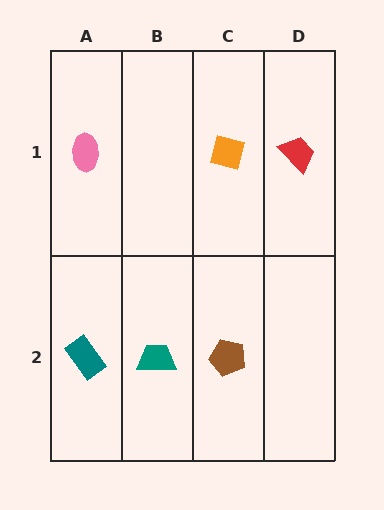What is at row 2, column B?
A teal trapezoid.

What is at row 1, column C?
An orange diamond.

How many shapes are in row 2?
3 shapes.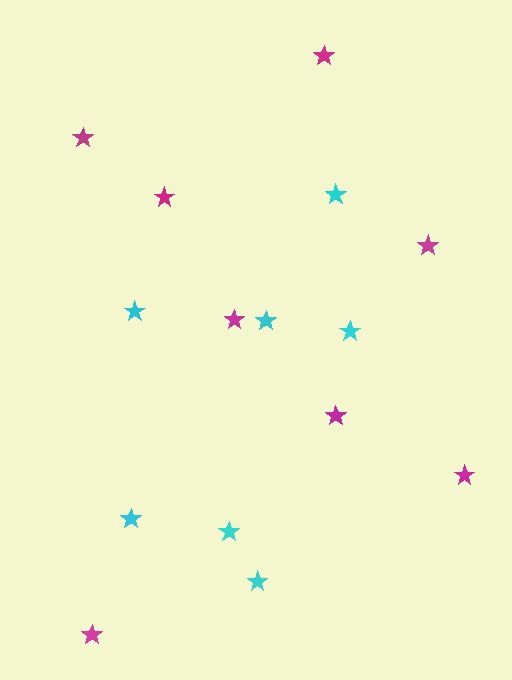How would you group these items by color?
There are 2 groups: one group of cyan stars (7) and one group of magenta stars (8).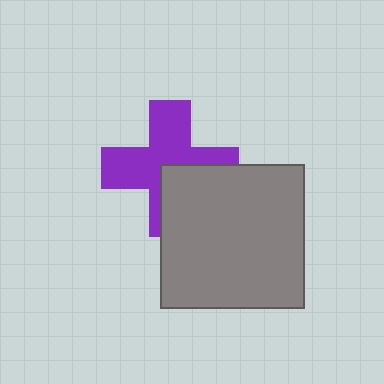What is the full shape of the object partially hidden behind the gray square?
The partially hidden object is a purple cross.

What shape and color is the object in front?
The object in front is a gray square.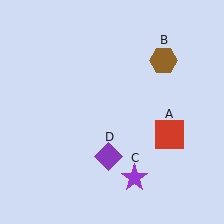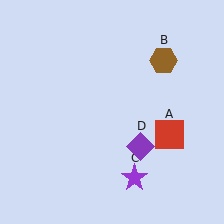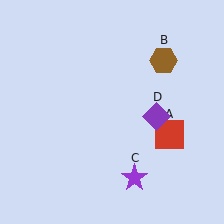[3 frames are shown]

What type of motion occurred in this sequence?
The purple diamond (object D) rotated counterclockwise around the center of the scene.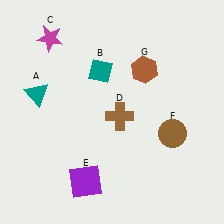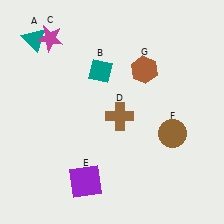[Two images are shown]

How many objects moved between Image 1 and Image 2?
1 object moved between the two images.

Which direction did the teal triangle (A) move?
The teal triangle (A) moved up.